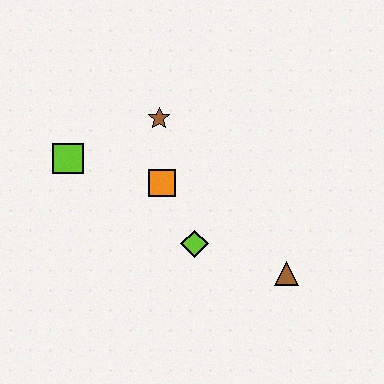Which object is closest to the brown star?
The orange square is closest to the brown star.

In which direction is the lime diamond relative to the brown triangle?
The lime diamond is to the left of the brown triangle.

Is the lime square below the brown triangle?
No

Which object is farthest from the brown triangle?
The lime square is farthest from the brown triangle.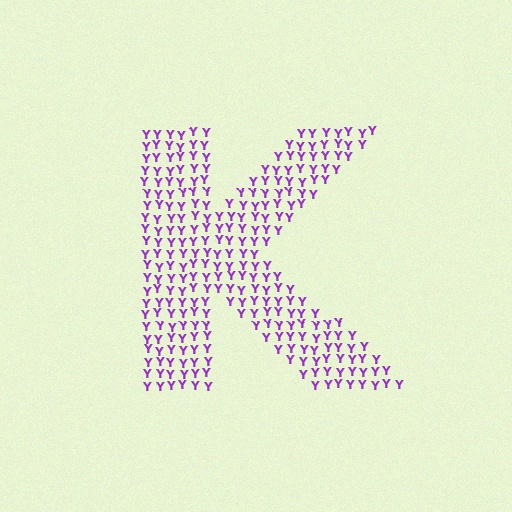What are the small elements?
The small elements are letter Y's.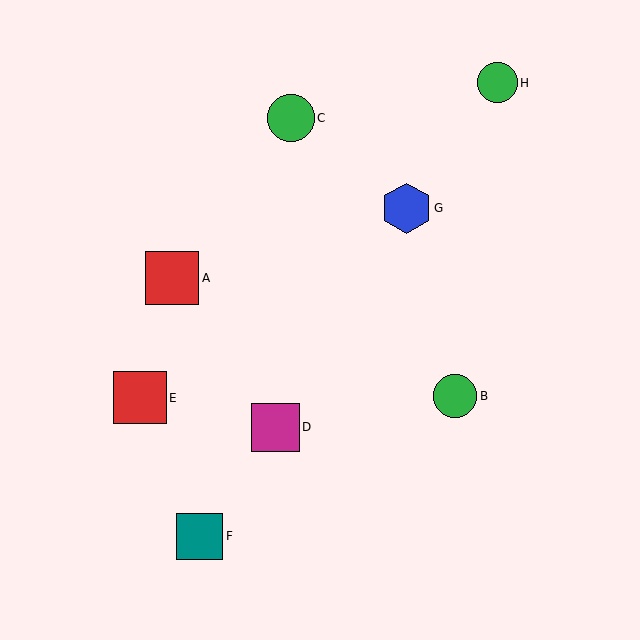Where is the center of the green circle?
The center of the green circle is at (291, 118).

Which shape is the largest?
The red square (labeled A) is the largest.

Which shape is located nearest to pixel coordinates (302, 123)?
The green circle (labeled C) at (291, 118) is nearest to that location.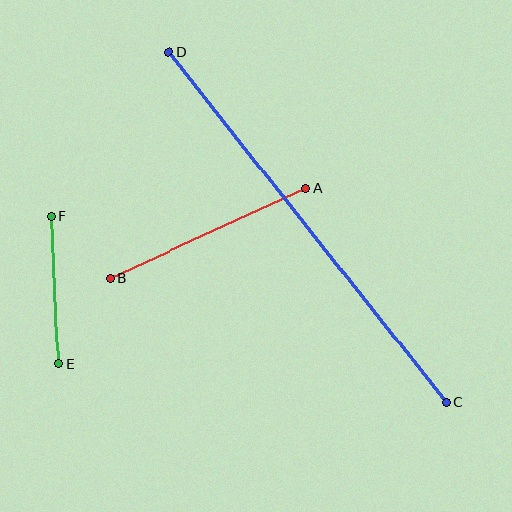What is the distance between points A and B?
The distance is approximately 215 pixels.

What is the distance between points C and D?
The distance is approximately 446 pixels.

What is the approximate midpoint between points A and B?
The midpoint is at approximately (208, 233) pixels.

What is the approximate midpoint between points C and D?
The midpoint is at approximately (307, 227) pixels.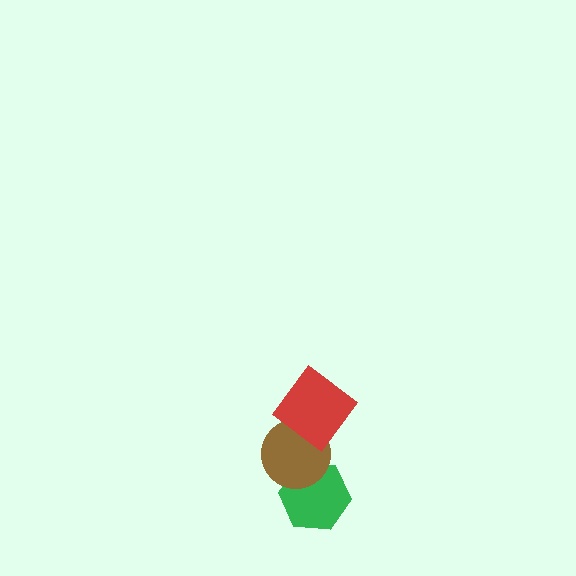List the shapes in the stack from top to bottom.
From top to bottom: the red diamond, the brown circle, the green hexagon.